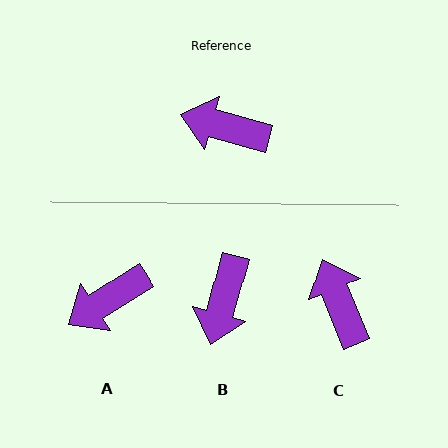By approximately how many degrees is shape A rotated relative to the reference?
Approximately 48 degrees counter-clockwise.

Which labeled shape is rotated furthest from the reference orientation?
B, about 90 degrees away.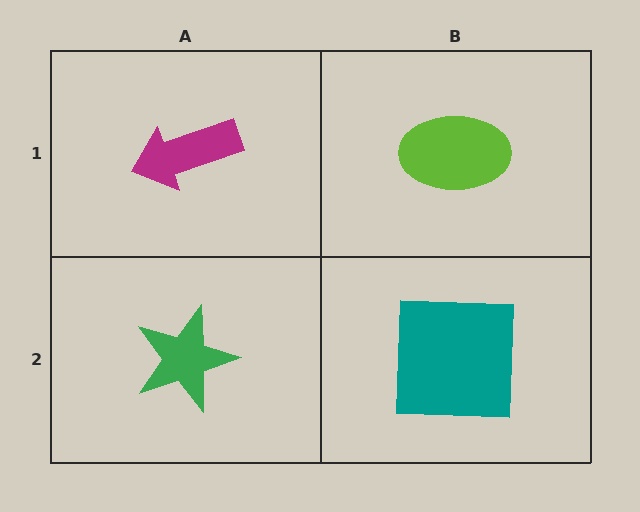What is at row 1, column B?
A lime ellipse.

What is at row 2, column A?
A green star.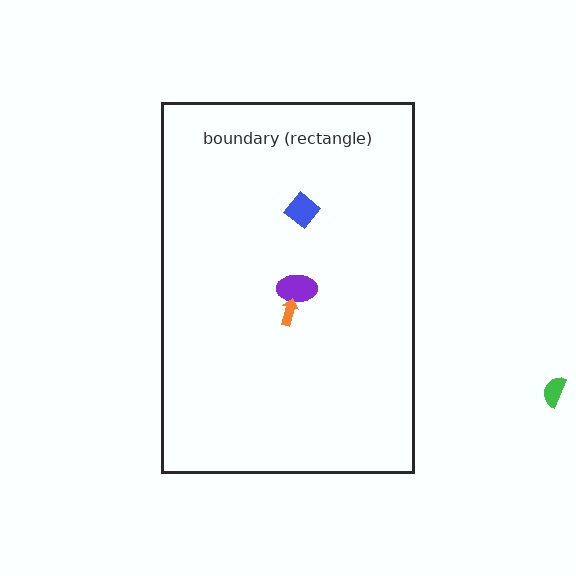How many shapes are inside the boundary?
3 inside, 1 outside.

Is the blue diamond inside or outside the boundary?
Inside.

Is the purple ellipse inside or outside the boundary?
Inside.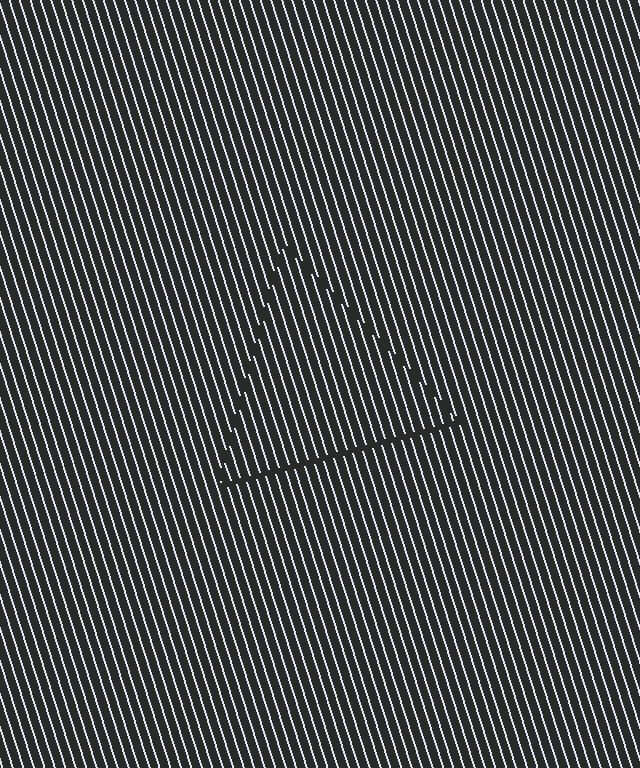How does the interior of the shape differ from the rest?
The interior of the shape contains the same grating, shifted by half a period — the contour is defined by the phase discontinuity where line-ends from the inner and outer gratings abut.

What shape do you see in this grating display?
An illusory triangle. The interior of the shape contains the same grating, shifted by half a period — the contour is defined by the phase discontinuity where line-ends from the inner and outer gratings abut.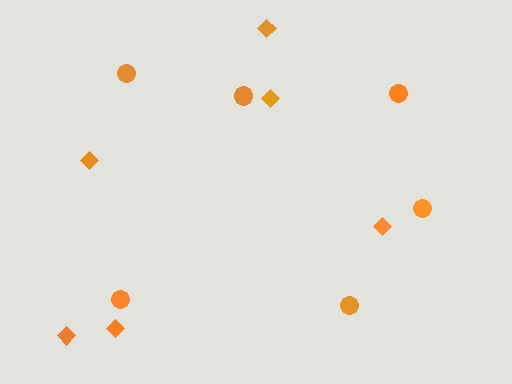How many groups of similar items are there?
There are 2 groups: one group of diamonds (6) and one group of circles (6).